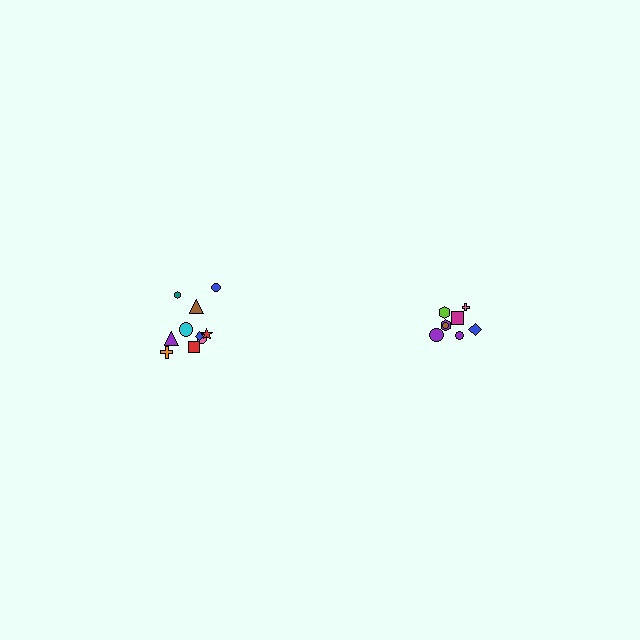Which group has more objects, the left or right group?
The left group.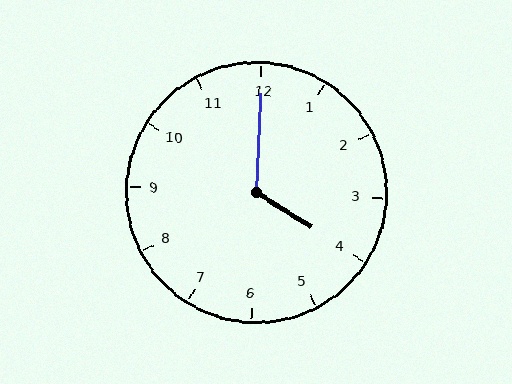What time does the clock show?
4:00.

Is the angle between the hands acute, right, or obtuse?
It is obtuse.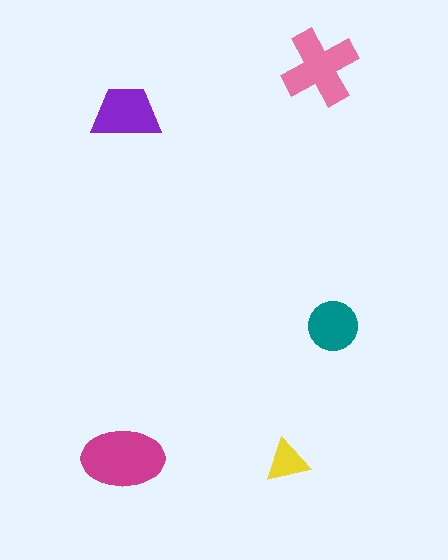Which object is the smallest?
The yellow triangle.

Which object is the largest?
The magenta ellipse.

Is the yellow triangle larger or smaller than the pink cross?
Smaller.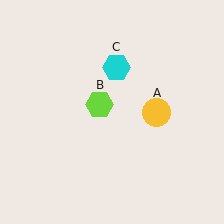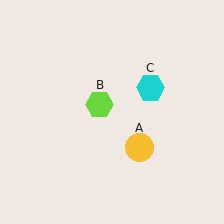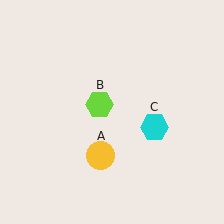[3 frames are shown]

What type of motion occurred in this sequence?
The yellow circle (object A), cyan hexagon (object C) rotated clockwise around the center of the scene.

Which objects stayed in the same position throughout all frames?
Lime hexagon (object B) remained stationary.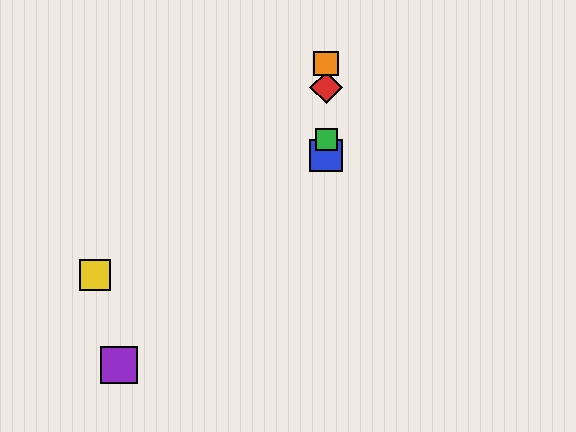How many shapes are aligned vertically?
4 shapes (the red diamond, the blue square, the green square, the orange square) are aligned vertically.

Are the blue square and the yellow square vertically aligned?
No, the blue square is at x≈326 and the yellow square is at x≈95.